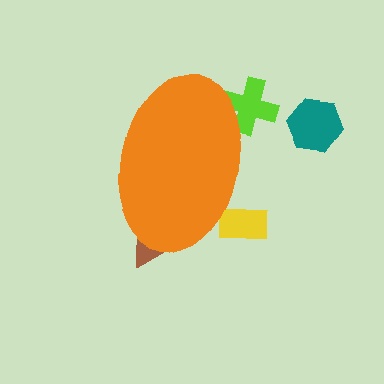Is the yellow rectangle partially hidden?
Yes, the yellow rectangle is partially hidden behind the orange ellipse.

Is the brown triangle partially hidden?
Yes, the brown triangle is partially hidden behind the orange ellipse.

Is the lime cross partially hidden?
Yes, the lime cross is partially hidden behind the orange ellipse.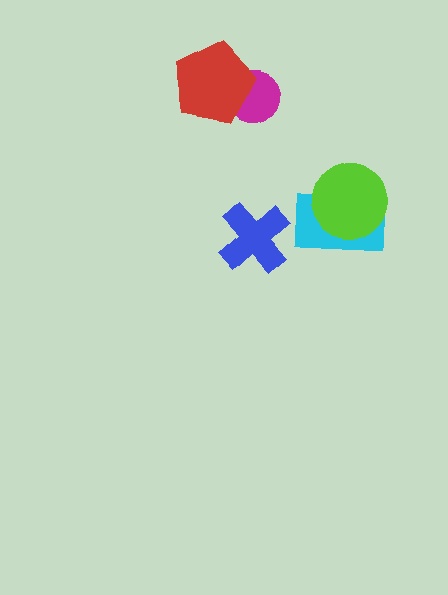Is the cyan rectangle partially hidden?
Yes, it is partially covered by another shape.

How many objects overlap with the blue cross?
0 objects overlap with the blue cross.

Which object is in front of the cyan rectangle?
The lime circle is in front of the cyan rectangle.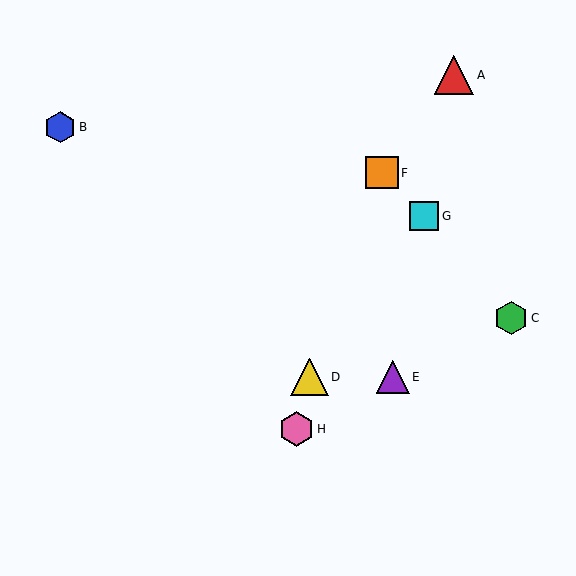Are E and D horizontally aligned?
Yes, both are at y≈377.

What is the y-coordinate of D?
Object D is at y≈377.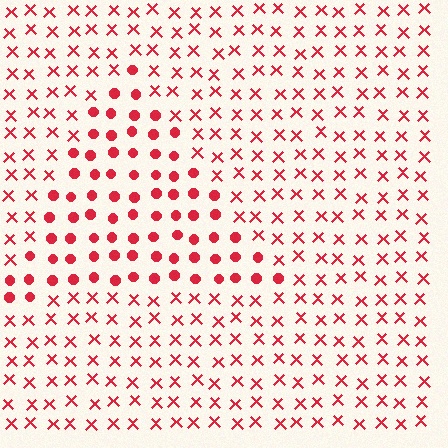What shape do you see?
I see a triangle.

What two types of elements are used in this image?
The image uses circles inside the triangle region and X marks outside it.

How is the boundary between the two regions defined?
The boundary is defined by a change in element shape: circles inside vs. X marks outside. All elements share the same color and spacing.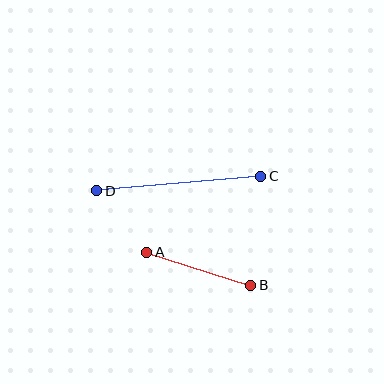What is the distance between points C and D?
The distance is approximately 165 pixels.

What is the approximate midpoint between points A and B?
The midpoint is at approximately (199, 269) pixels.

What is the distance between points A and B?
The distance is approximately 109 pixels.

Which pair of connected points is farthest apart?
Points C and D are farthest apart.